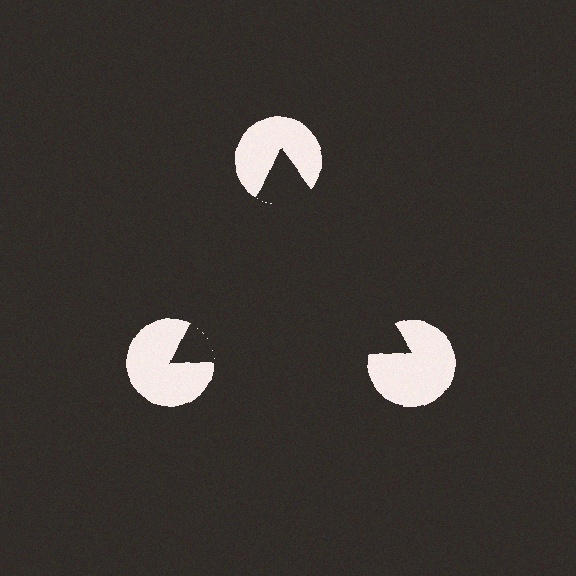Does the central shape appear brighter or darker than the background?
It typically appears slightly darker than the background, even though no actual brightness change is drawn.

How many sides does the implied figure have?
3 sides.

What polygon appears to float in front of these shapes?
An illusory triangle — its edges are inferred from the aligned wedge cuts in the pac-man discs, not physically drawn.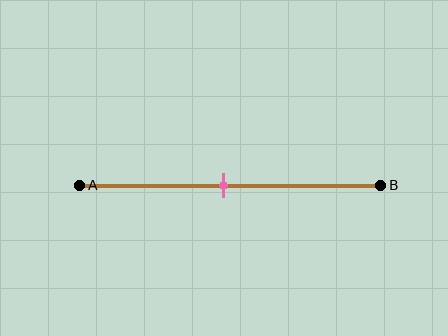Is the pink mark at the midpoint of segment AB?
Yes, the mark is approximately at the midpoint.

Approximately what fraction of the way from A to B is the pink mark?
The pink mark is approximately 50% of the way from A to B.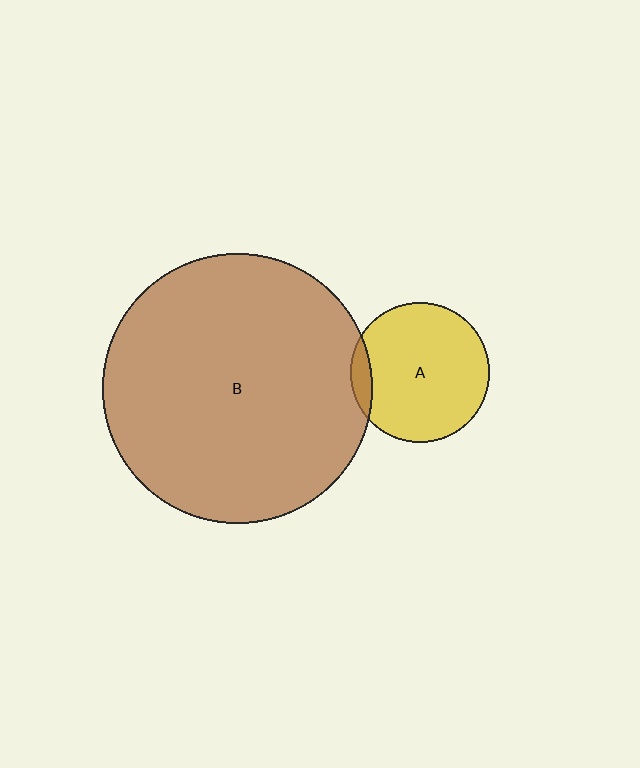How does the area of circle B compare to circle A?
Approximately 3.8 times.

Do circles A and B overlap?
Yes.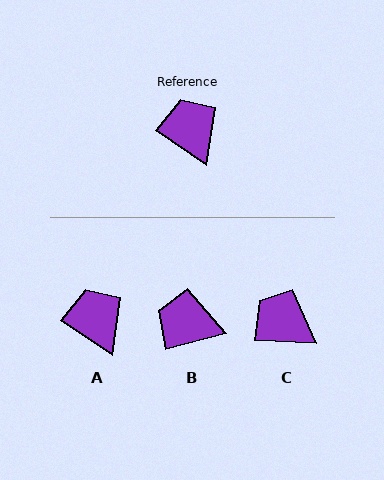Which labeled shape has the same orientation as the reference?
A.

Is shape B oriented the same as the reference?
No, it is off by about 49 degrees.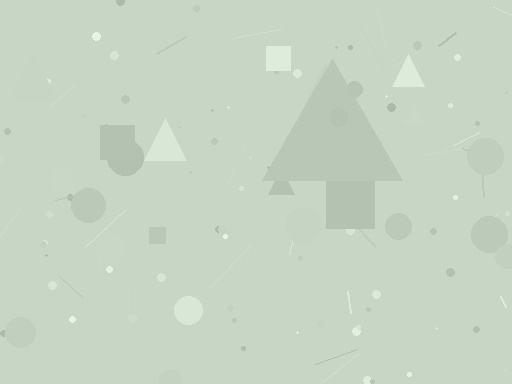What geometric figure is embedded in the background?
A triangle is embedded in the background.